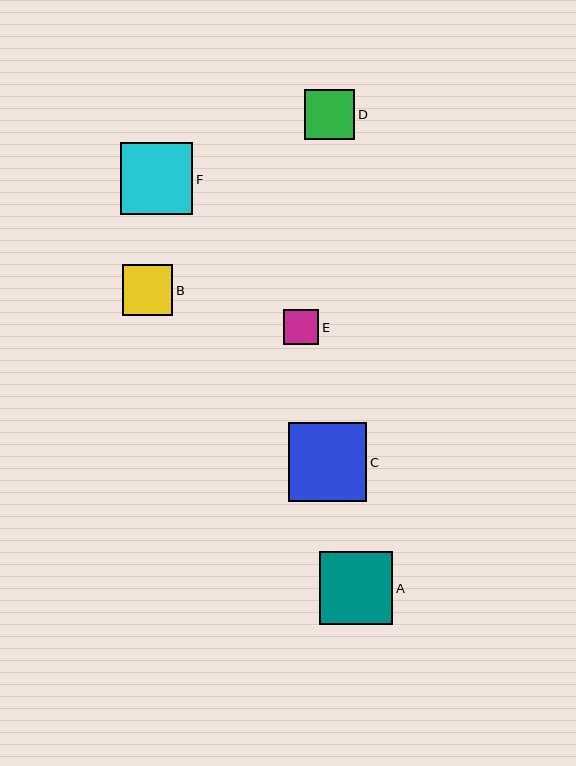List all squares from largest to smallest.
From largest to smallest: C, A, F, B, D, E.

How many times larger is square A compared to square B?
Square A is approximately 1.4 times the size of square B.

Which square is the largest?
Square C is the largest with a size of approximately 79 pixels.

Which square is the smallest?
Square E is the smallest with a size of approximately 35 pixels.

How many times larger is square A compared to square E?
Square A is approximately 2.1 times the size of square E.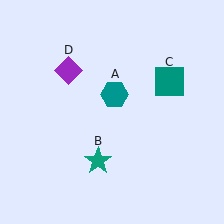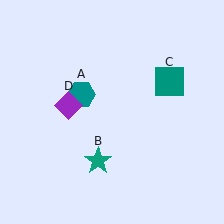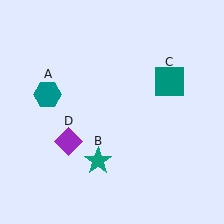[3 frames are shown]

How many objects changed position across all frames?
2 objects changed position: teal hexagon (object A), purple diamond (object D).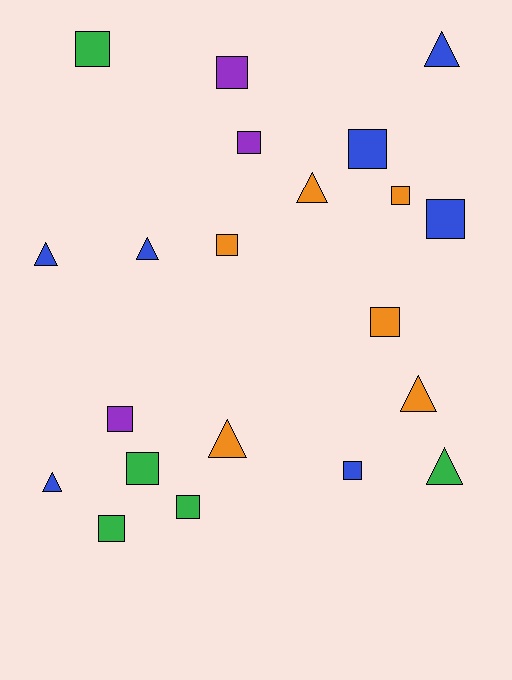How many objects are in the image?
There are 21 objects.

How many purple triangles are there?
There are no purple triangles.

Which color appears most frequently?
Blue, with 7 objects.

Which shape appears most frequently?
Square, with 13 objects.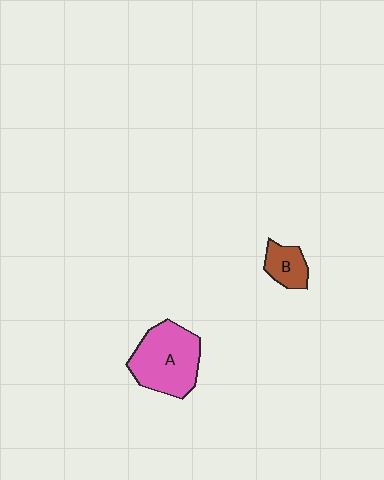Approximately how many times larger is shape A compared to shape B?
Approximately 2.5 times.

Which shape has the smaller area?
Shape B (brown).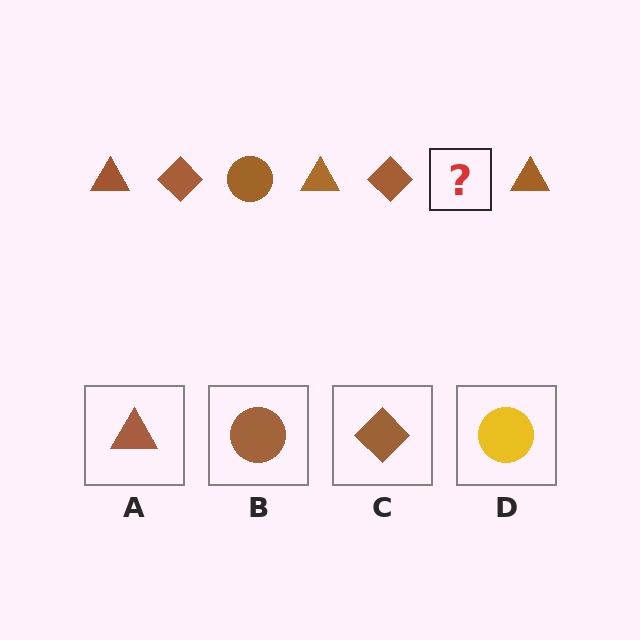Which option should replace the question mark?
Option B.